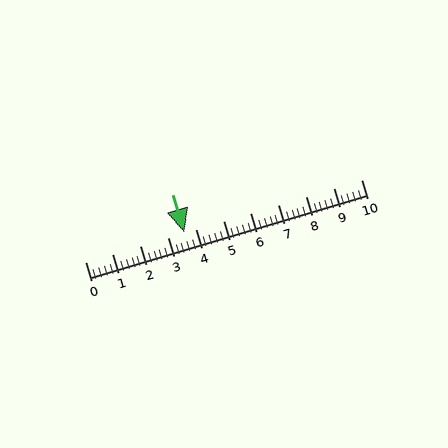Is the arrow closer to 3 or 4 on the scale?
The arrow is closer to 4.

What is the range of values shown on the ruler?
The ruler shows values from 0 to 10.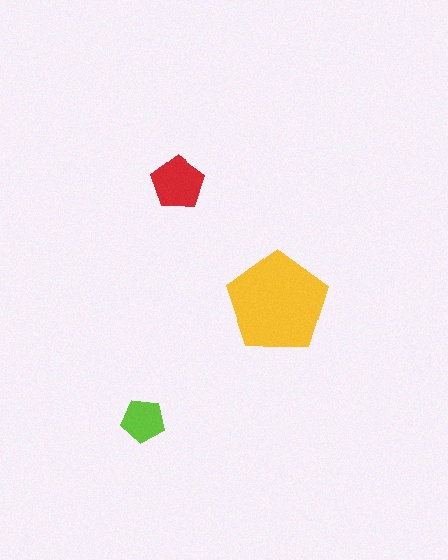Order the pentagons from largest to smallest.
the yellow one, the red one, the lime one.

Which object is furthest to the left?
The lime pentagon is leftmost.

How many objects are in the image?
There are 3 objects in the image.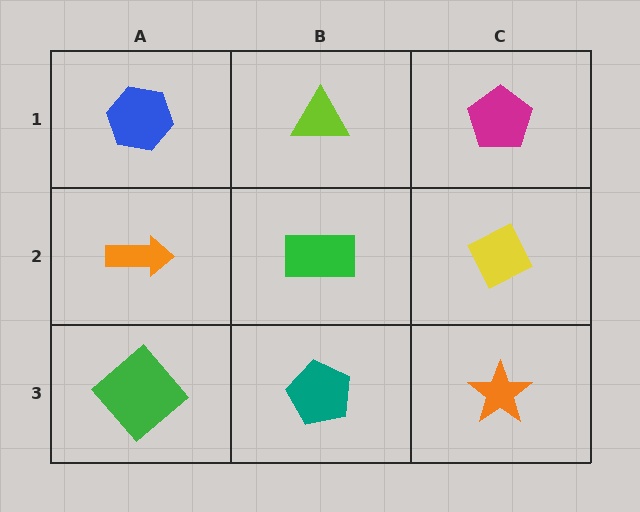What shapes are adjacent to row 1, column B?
A green rectangle (row 2, column B), a blue hexagon (row 1, column A), a magenta pentagon (row 1, column C).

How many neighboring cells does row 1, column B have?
3.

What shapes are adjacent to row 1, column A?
An orange arrow (row 2, column A), a lime triangle (row 1, column B).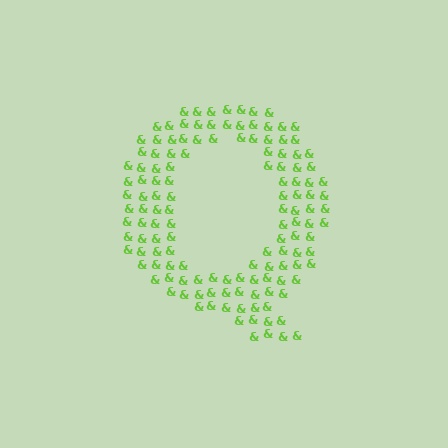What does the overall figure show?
The overall figure shows the letter Q.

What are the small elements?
The small elements are ampersands.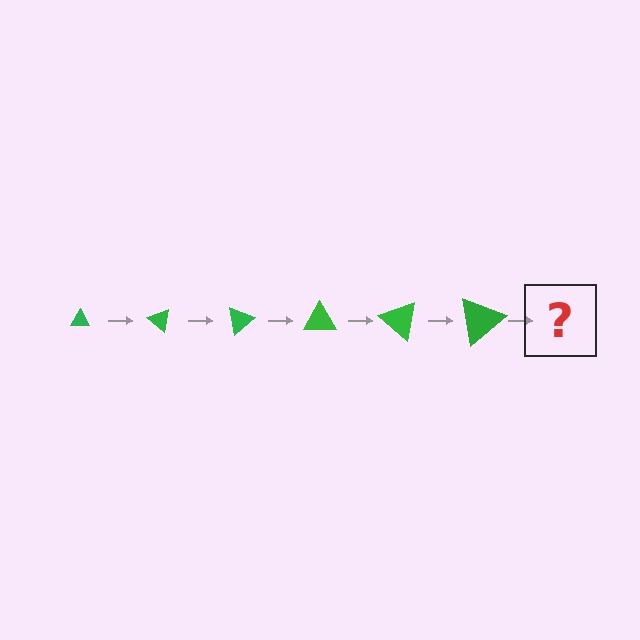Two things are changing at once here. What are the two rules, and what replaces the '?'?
The two rules are that the triangle grows larger each step and it rotates 40 degrees each step. The '?' should be a triangle, larger than the previous one and rotated 240 degrees from the start.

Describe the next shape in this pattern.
It should be a triangle, larger than the previous one and rotated 240 degrees from the start.